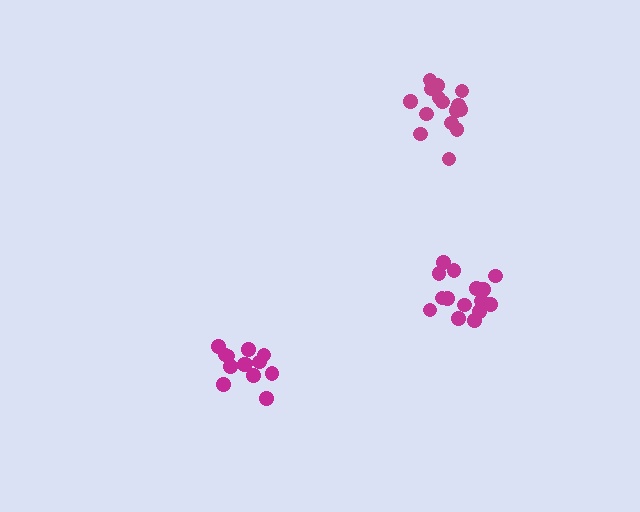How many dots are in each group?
Group 1: 15 dots, Group 2: 15 dots, Group 3: 13 dots (43 total).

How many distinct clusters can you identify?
There are 3 distinct clusters.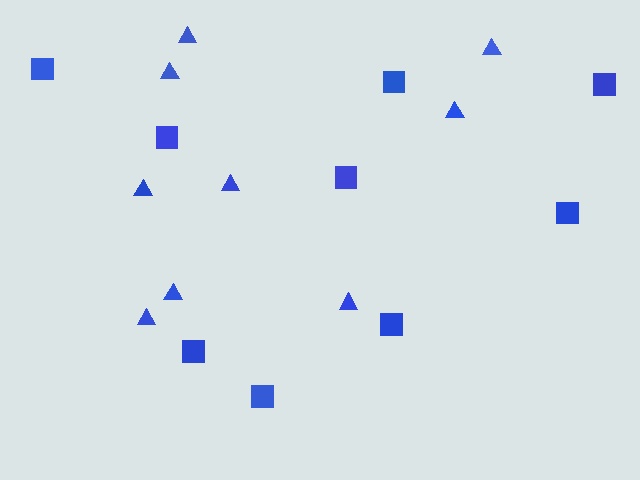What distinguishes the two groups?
There are 2 groups: one group of squares (9) and one group of triangles (9).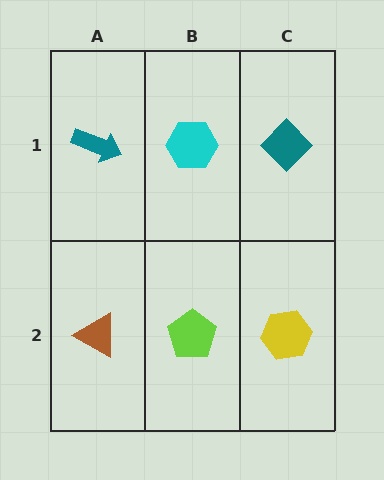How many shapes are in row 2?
3 shapes.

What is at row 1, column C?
A teal diamond.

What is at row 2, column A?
A brown triangle.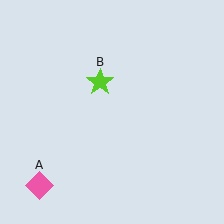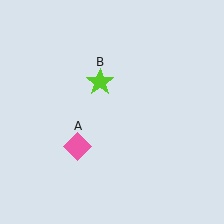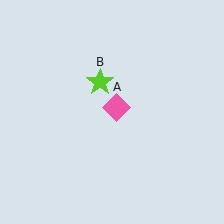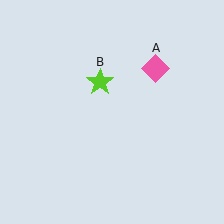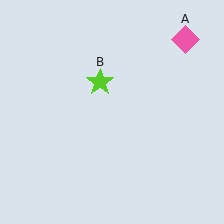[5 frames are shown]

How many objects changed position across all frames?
1 object changed position: pink diamond (object A).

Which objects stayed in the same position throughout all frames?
Lime star (object B) remained stationary.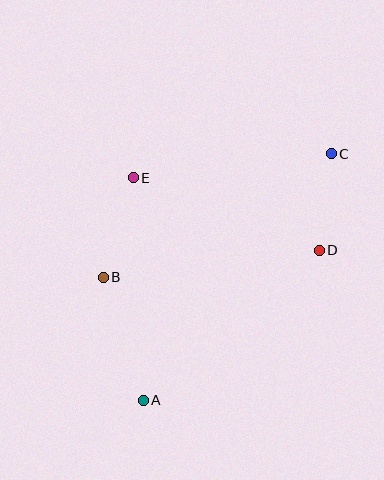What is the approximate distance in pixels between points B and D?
The distance between B and D is approximately 218 pixels.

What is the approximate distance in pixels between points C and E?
The distance between C and E is approximately 200 pixels.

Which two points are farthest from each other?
Points A and C are farthest from each other.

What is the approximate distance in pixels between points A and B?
The distance between A and B is approximately 129 pixels.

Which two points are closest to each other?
Points C and D are closest to each other.